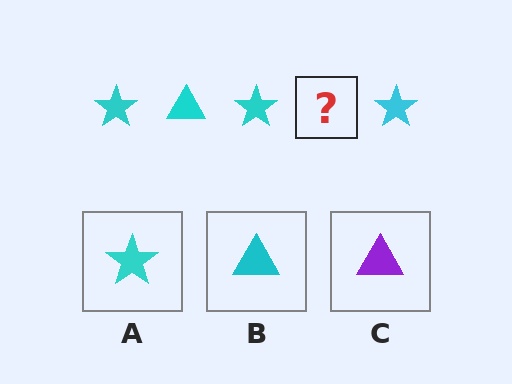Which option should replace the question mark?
Option B.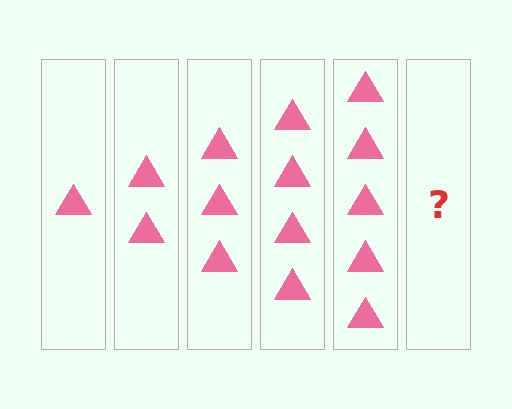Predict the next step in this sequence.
The next step is 6 triangles.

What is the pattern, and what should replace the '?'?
The pattern is that each step adds one more triangle. The '?' should be 6 triangles.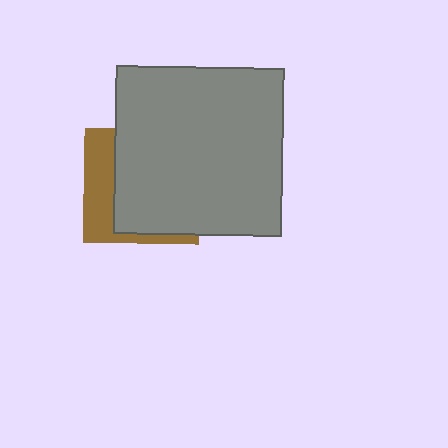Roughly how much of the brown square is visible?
A small part of it is visible (roughly 32%).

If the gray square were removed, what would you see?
You would see the complete brown square.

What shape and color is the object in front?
The object in front is a gray square.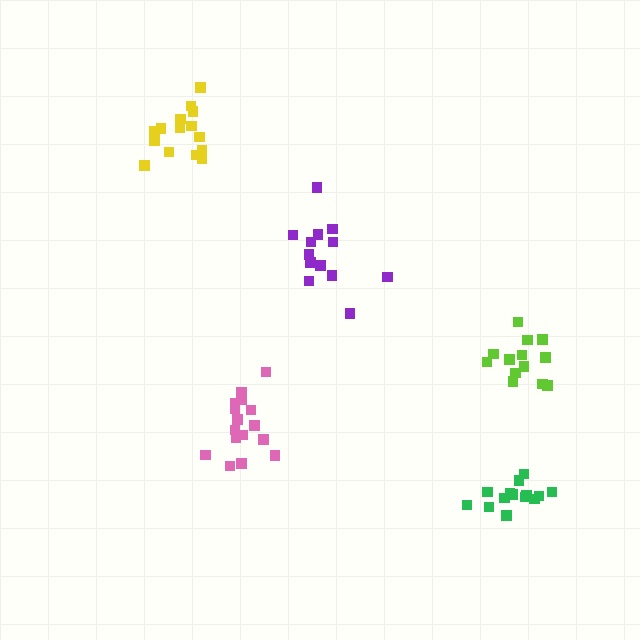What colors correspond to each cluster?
The clusters are colored: purple, pink, yellow, lime, green.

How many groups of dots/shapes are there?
There are 5 groups.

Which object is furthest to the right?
The lime cluster is rightmost.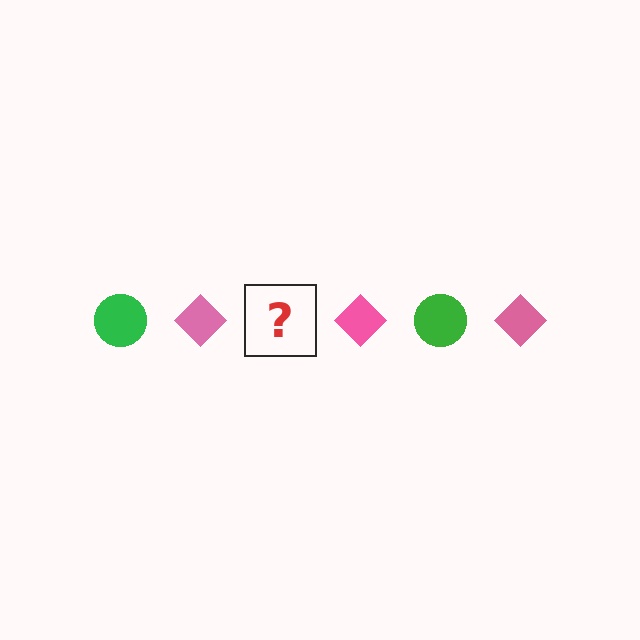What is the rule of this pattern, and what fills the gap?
The rule is that the pattern alternates between green circle and pink diamond. The gap should be filled with a green circle.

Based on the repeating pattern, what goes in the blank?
The blank should be a green circle.